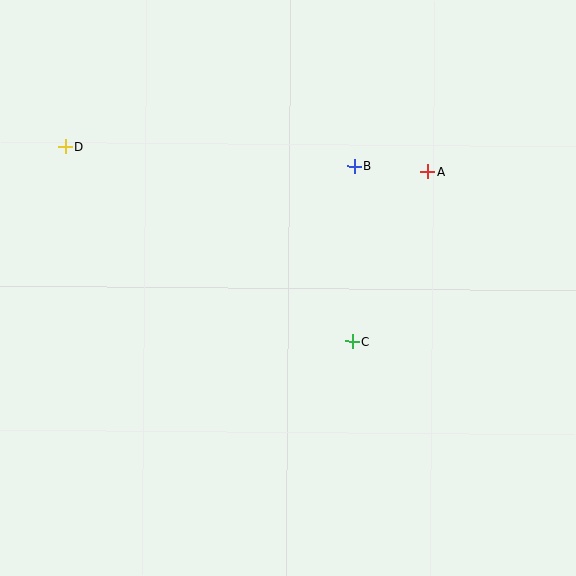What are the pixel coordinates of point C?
Point C is at (352, 341).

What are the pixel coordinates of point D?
Point D is at (65, 147).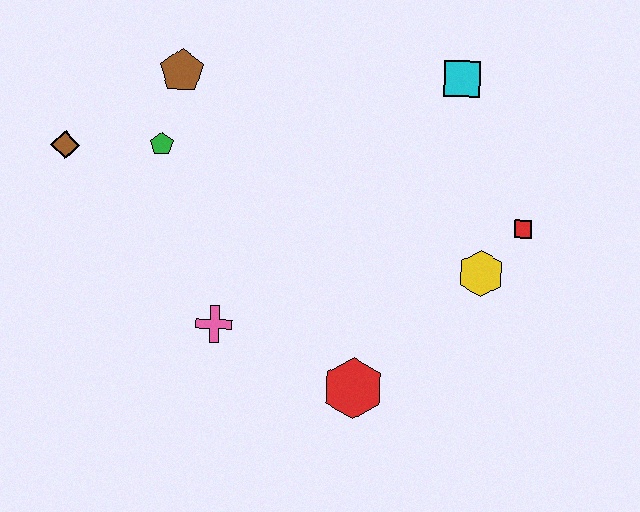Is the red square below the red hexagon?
No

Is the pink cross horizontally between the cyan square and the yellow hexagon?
No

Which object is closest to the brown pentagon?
The green pentagon is closest to the brown pentagon.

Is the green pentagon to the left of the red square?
Yes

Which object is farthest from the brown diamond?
The red square is farthest from the brown diamond.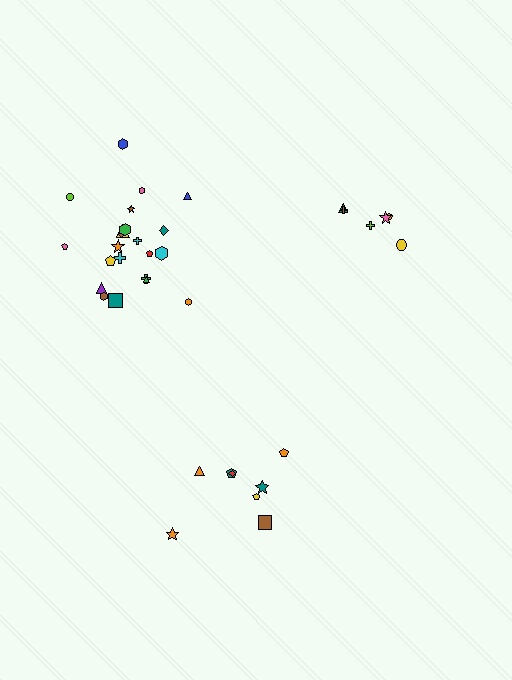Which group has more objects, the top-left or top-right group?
The top-left group.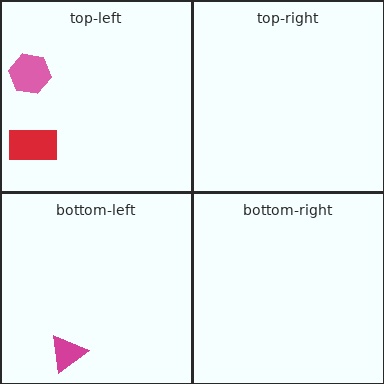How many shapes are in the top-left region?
2.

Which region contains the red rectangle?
The top-left region.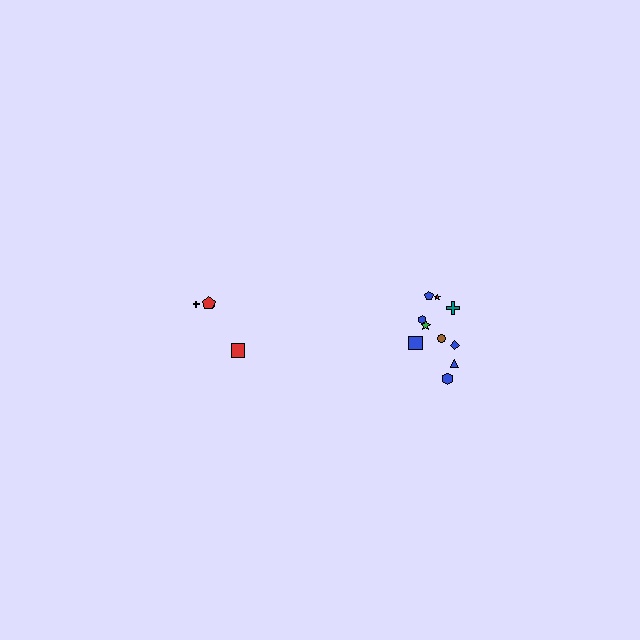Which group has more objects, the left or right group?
The right group.